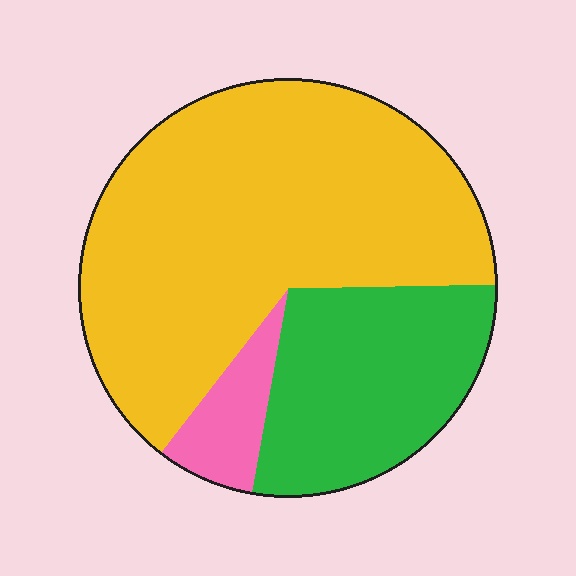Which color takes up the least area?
Pink, at roughly 10%.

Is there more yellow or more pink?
Yellow.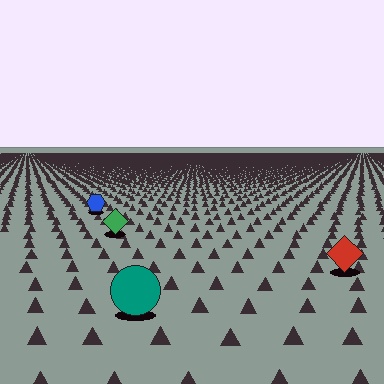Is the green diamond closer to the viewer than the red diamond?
No. The red diamond is closer — you can tell from the texture gradient: the ground texture is coarser near it.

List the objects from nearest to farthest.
From nearest to farthest: the teal circle, the red diamond, the green diamond, the blue hexagon.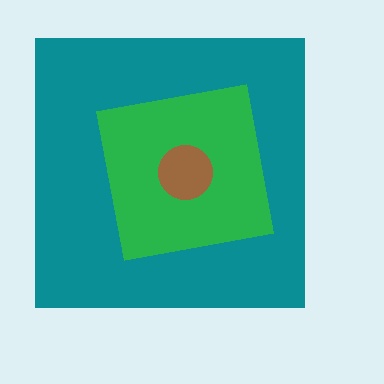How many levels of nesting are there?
3.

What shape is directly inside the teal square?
The green square.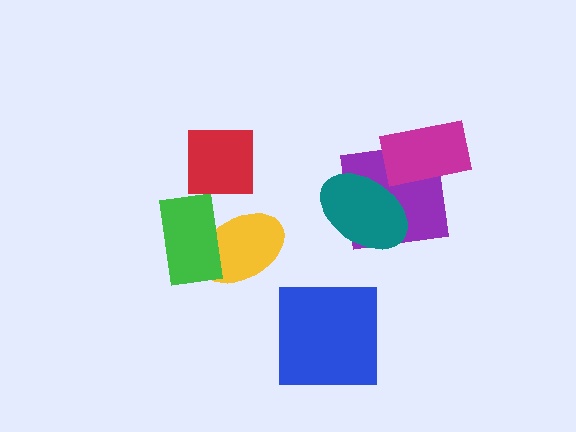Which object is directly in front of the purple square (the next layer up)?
The teal ellipse is directly in front of the purple square.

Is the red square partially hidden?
No, no other shape covers it.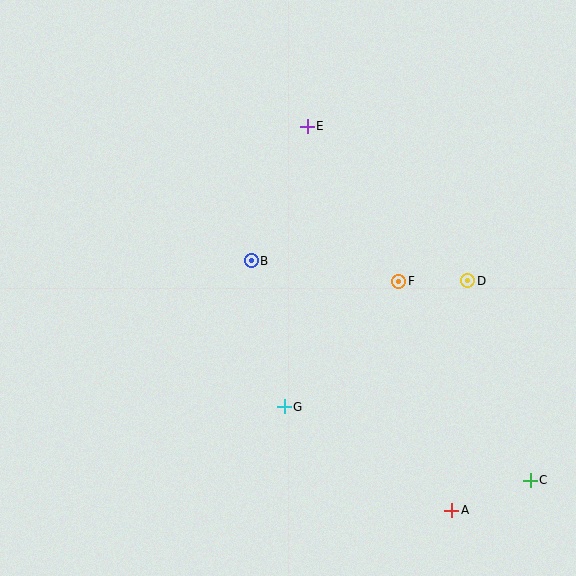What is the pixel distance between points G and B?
The distance between G and B is 150 pixels.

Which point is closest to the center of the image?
Point B at (251, 261) is closest to the center.